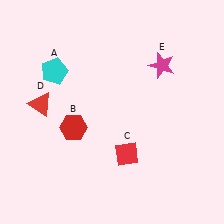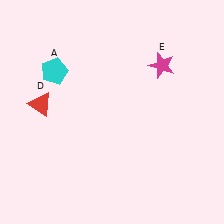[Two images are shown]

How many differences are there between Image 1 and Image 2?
There are 2 differences between the two images.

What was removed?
The red diamond (C), the red hexagon (B) were removed in Image 2.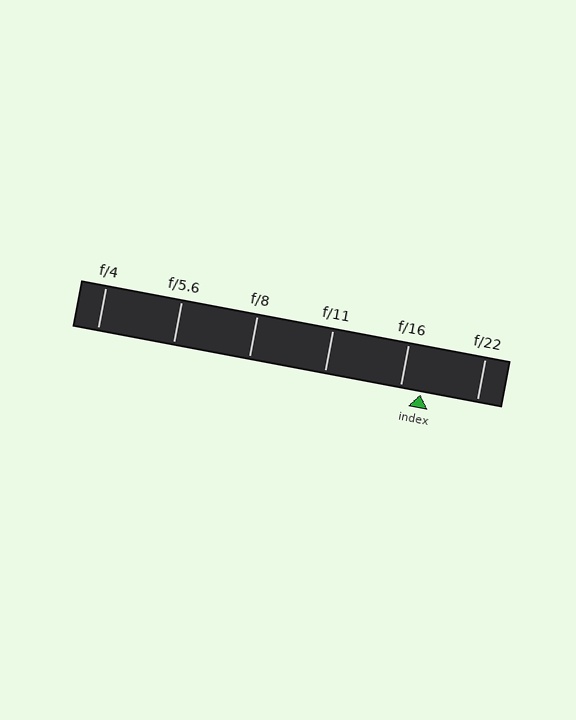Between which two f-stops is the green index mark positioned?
The index mark is between f/16 and f/22.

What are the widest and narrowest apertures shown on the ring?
The widest aperture shown is f/4 and the narrowest is f/22.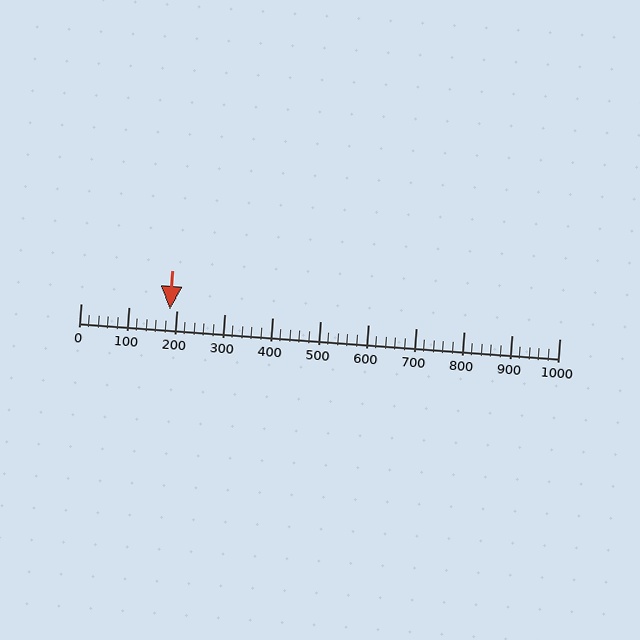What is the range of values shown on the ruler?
The ruler shows values from 0 to 1000.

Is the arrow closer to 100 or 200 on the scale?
The arrow is closer to 200.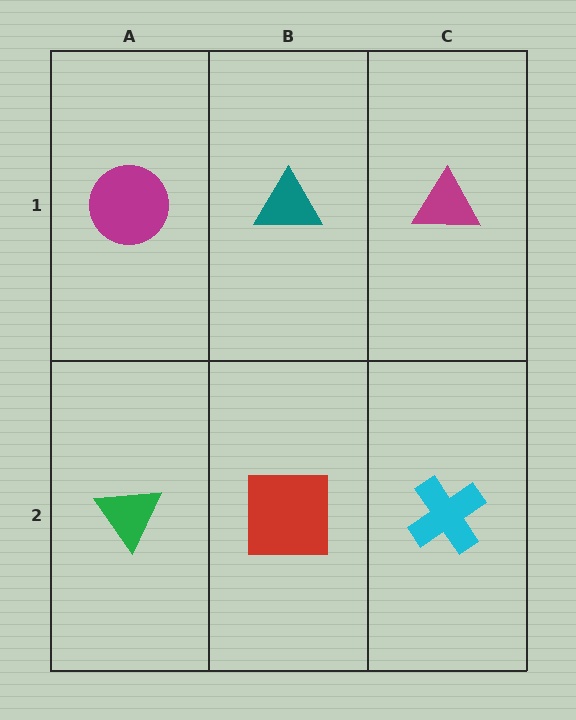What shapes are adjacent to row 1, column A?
A green triangle (row 2, column A), a teal triangle (row 1, column B).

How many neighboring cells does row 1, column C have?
2.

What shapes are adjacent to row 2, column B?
A teal triangle (row 1, column B), a green triangle (row 2, column A), a cyan cross (row 2, column C).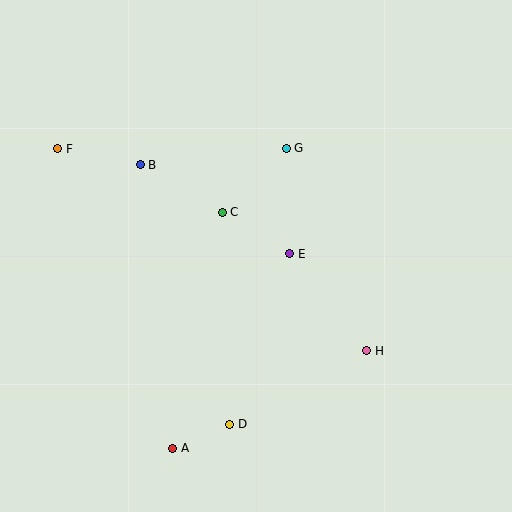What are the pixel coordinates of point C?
Point C is at (222, 212).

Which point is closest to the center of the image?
Point E at (290, 254) is closest to the center.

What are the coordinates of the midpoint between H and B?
The midpoint between H and B is at (254, 258).